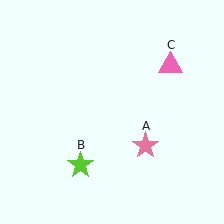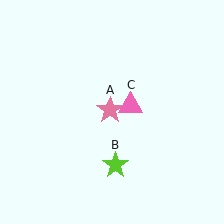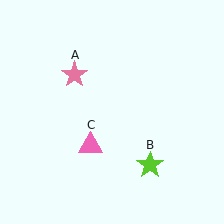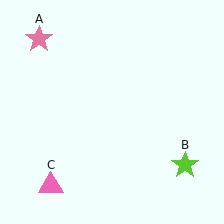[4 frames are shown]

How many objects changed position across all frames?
3 objects changed position: pink star (object A), lime star (object B), pink triangle (object C).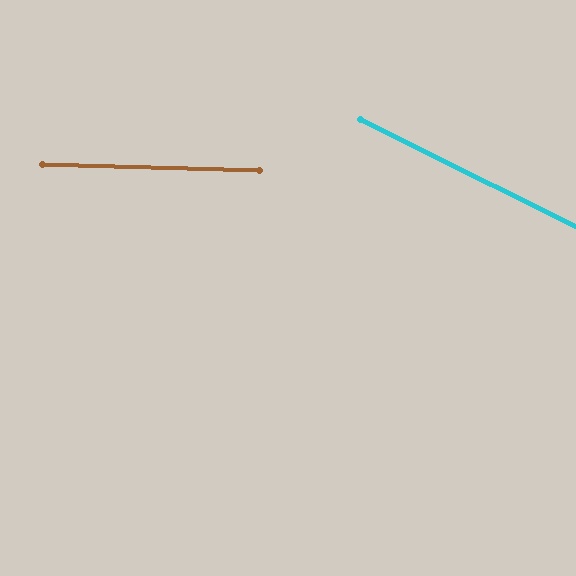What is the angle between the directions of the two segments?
Approximately 25 degrees.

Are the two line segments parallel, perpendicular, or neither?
Neither parallel nor perpendicular — they differ by about 25°.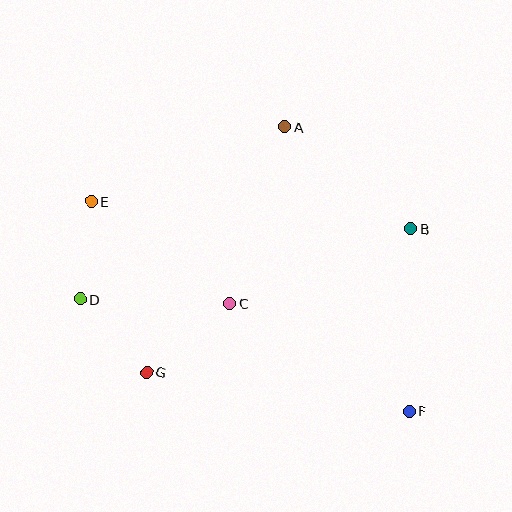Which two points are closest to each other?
Points D and E are closest to each other.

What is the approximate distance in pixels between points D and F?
The distance between D and F is approximately 347 pixels.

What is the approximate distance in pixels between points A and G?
The distance between A and G is approximately 281 pixels.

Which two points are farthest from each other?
Points E and F are farthest from each other.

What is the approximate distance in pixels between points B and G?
The distance between B and G is approximately 300 pixels.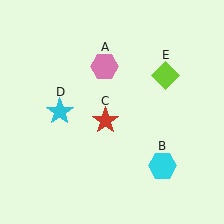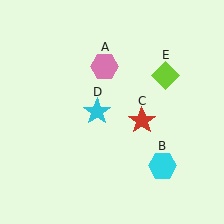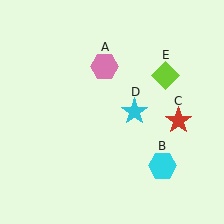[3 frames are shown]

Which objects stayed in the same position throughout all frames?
Pink hexagon (object A) and cyan hexagon (object B) and lime diamond (object E) remained stationary.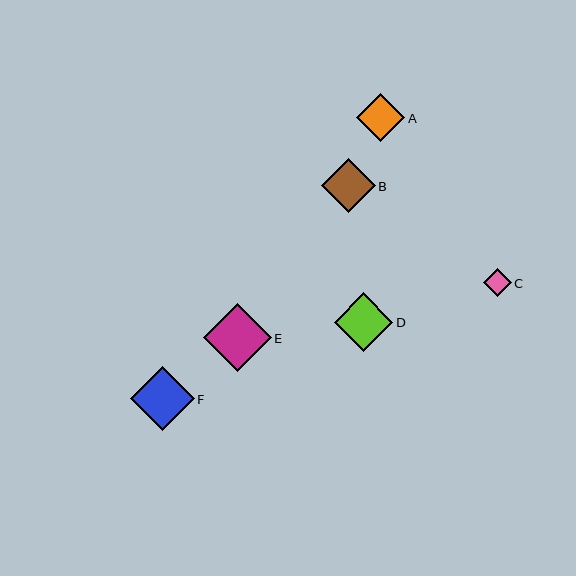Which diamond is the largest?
Diamond E is the largest with a size of approximately 68 pixels.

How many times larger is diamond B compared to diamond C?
Diamond B is approximately 1.9 times the size of diamond C.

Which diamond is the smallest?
Diamond C is the smallest with a size of approximately 28 pixels.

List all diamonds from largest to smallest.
From largest to smallest: E, F, D, B, A, C.